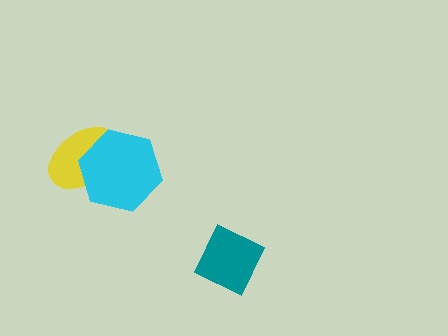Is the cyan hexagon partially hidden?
No, no other shape covers it.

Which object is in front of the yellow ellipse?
The cyan hexagon is in front of the yellow ellipse.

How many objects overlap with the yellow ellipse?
1 object overlaps with the yellow ellipse.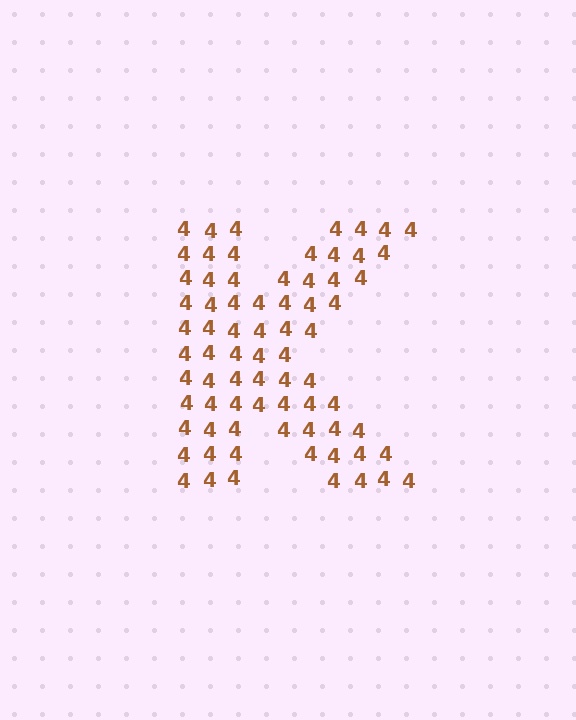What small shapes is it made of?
It is made of small digit 4's.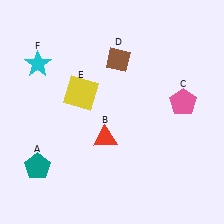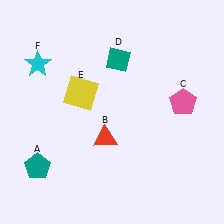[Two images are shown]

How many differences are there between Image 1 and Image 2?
There is 1 difference between the two images.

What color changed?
The diamond (D) changed from brown in Image 1 to teal in Image 2.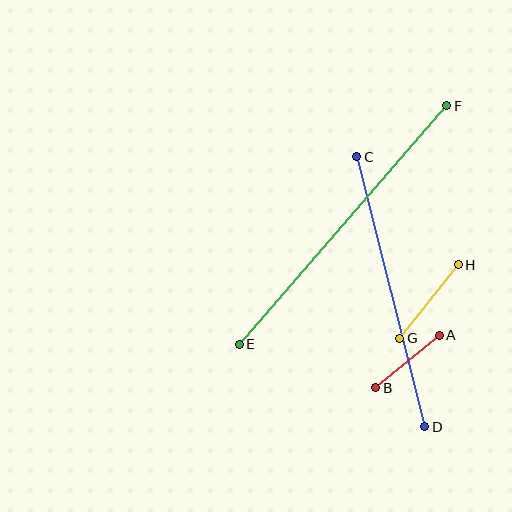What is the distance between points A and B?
The distance is approximately 83 pixels.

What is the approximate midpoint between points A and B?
The midpoint is at approximately (407, 362) pixels.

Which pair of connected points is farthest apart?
Points E and F are farthest apart.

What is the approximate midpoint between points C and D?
The midpoint is at approximately (391, 292) pixels.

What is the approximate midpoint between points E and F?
The midpoint is at approximately (343, 225) pixels.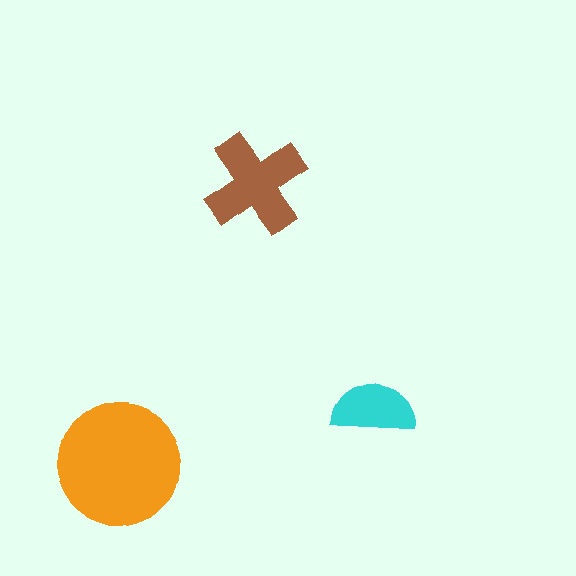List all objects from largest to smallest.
The orange circle, the brown cross, the cyan semicircle.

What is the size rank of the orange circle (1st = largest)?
1st.